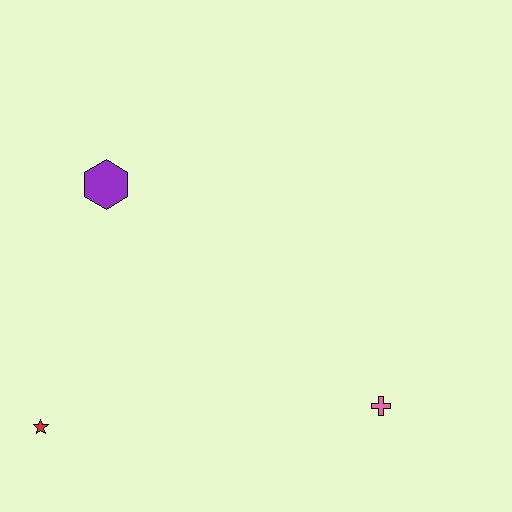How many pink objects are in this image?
There is 1 pink object.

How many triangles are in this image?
There are no triangles.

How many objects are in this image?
There are 3 objects.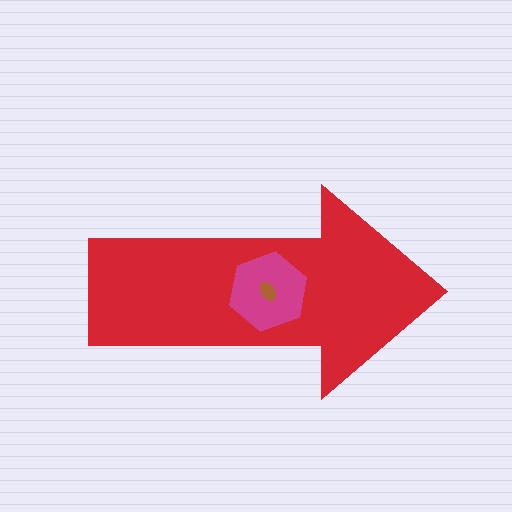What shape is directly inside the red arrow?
The magenta hexagon.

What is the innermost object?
The brown ellipse.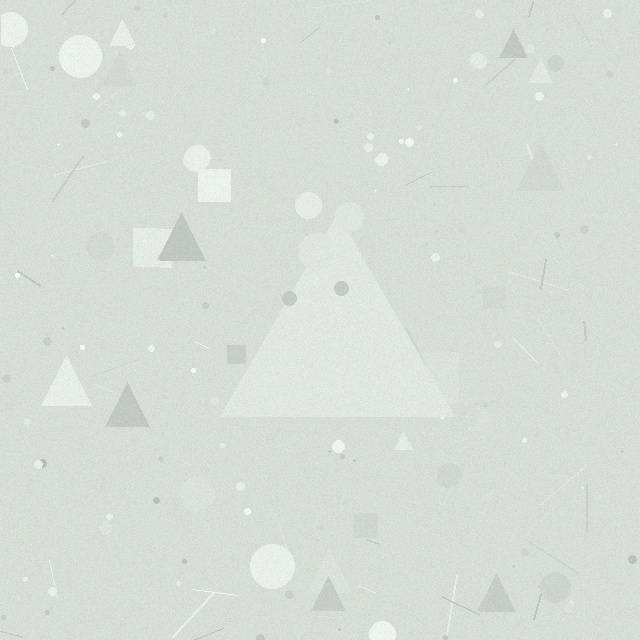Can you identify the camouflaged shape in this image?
The camouflaged shape is a triangle.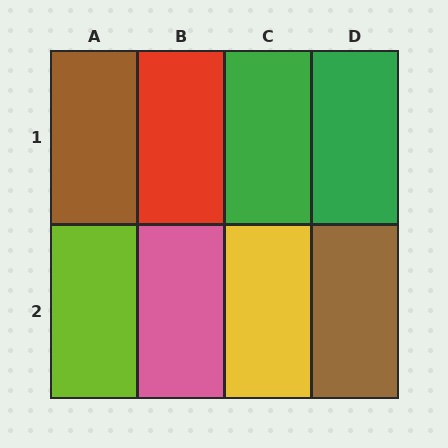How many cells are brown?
2 cells are brown.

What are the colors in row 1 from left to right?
Brown, red, green, green.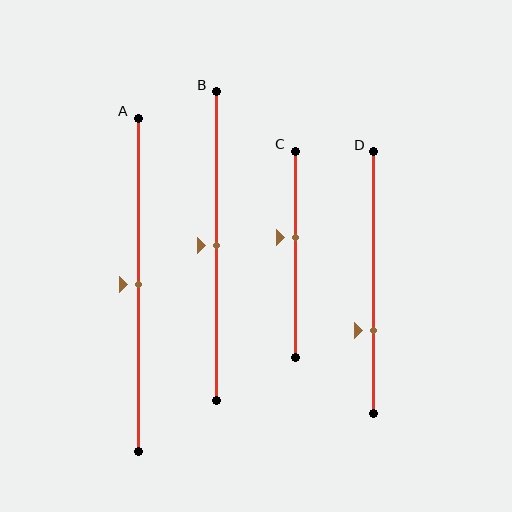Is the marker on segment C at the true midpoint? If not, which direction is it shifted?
No, the marker on segment C is shifted upward by about 8% of the segment length.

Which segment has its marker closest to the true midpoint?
Segment A has its marker closest to the true midpoint.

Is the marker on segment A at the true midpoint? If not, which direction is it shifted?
Yes, the marker on segment A is at the true midpoint.